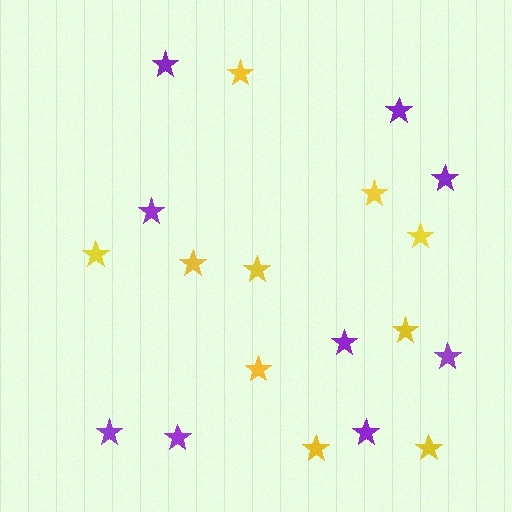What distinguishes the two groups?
There are 2 groups: one group of purple stars (9) and one group of yellow stars (10).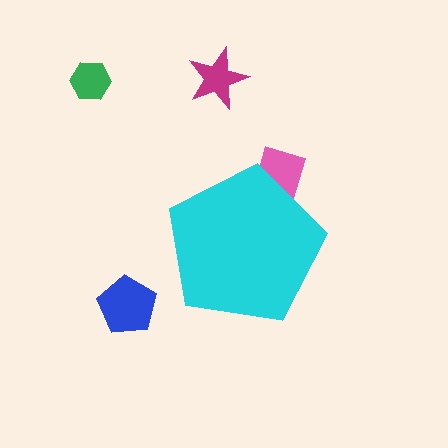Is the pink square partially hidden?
Yes, the pink square is partially hidden behind the cyan pentagon.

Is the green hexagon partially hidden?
No, the green hexagon is fully visible.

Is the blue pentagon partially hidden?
No, the blue pentagon is fully visible.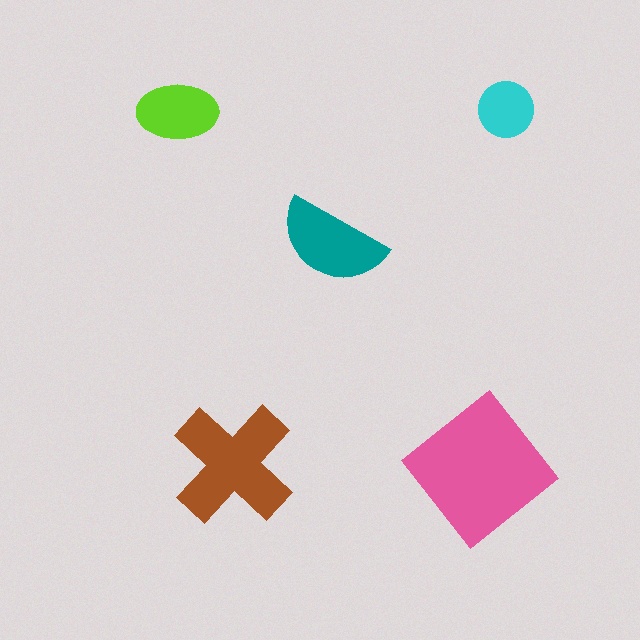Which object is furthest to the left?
The lime ellipse is leftmost.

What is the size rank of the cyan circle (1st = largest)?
5th.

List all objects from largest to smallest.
The pink diamond, the brown cross, the teal semicircle, the lime ellipse, the cyan circle.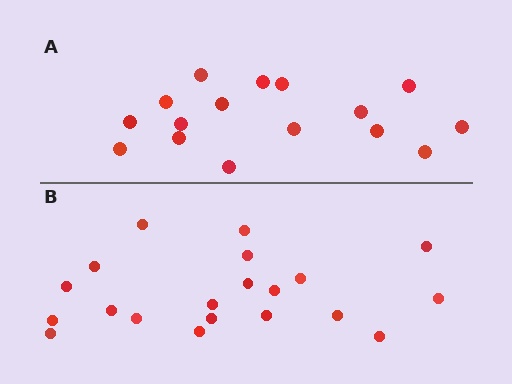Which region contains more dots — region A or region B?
Region B (the bottom region) has more dots.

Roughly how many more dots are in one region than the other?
Region B has about 4 more dots than region A.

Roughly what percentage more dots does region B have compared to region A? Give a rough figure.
About 25% more.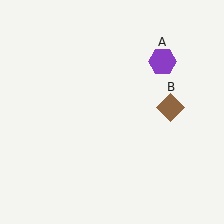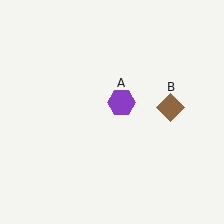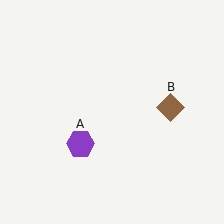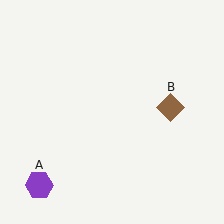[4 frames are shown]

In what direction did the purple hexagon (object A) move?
The purple hexagon (object A) moved down and to the left.